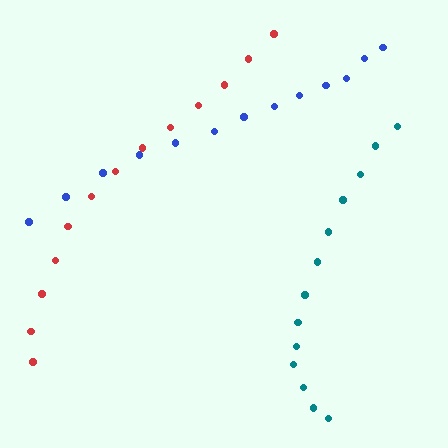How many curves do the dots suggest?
There are 3 distinct paths.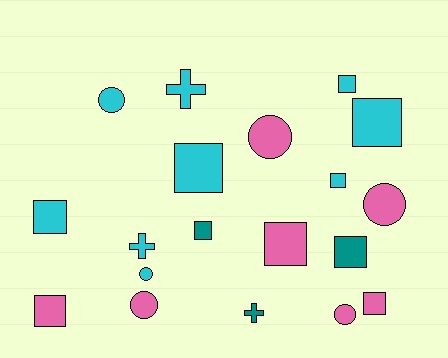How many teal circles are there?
There are no teal circles.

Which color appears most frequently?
Cyan, with 9 objects.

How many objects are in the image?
There are 19 objects.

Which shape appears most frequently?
Square, with 10 objects.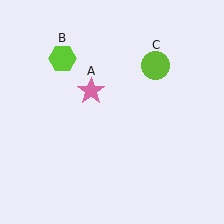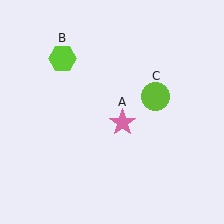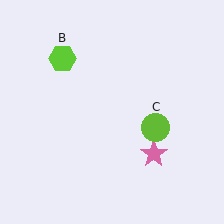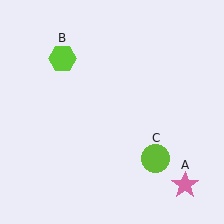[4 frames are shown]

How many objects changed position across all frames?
2 objects changed position: pink star (object A), lime circle (object C).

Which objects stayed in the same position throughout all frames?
Lime hexagon (object B) remained stationary.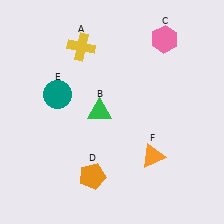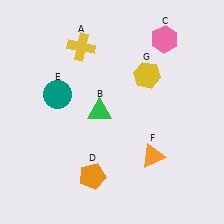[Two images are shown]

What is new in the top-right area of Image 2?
A yellow hexagon (G) was added in the top-right area of Image 2.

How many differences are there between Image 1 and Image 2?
There is 1 difference between the two images.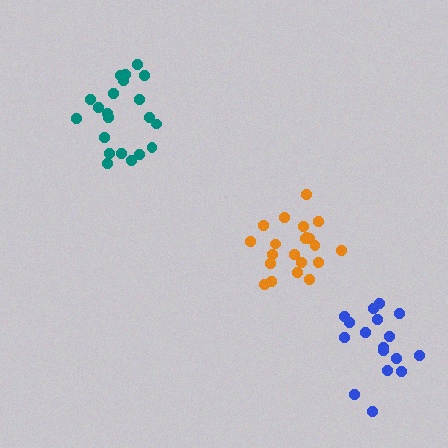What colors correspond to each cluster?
The clusters are colored: teal, orange, blue.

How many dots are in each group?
Group 1: 21 dots, Group 2: 21 dots, Group 3: 17 dots (59 total).